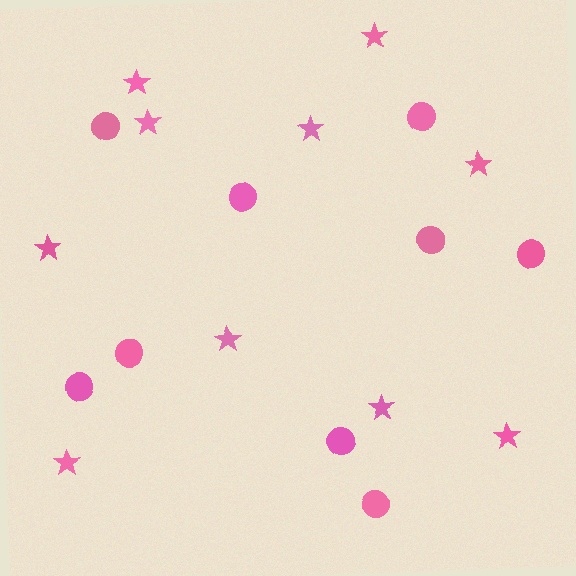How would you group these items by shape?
There are 2 groups: one group of circles (9) and one group of stars (10).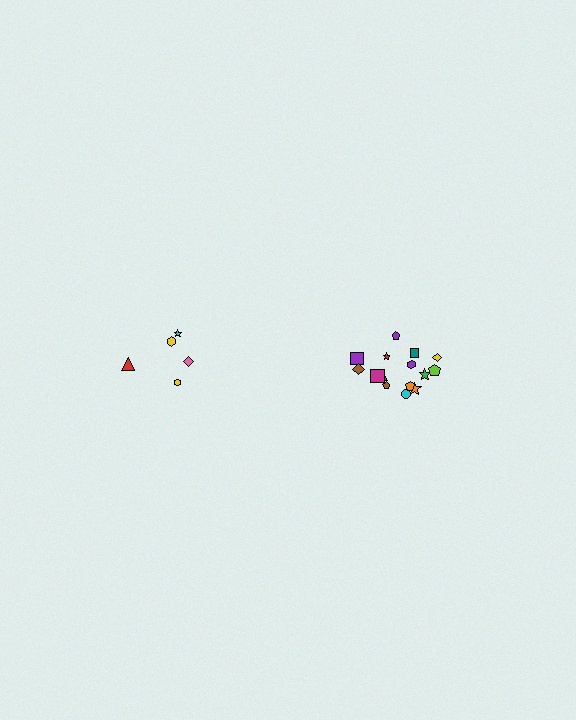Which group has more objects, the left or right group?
The right group.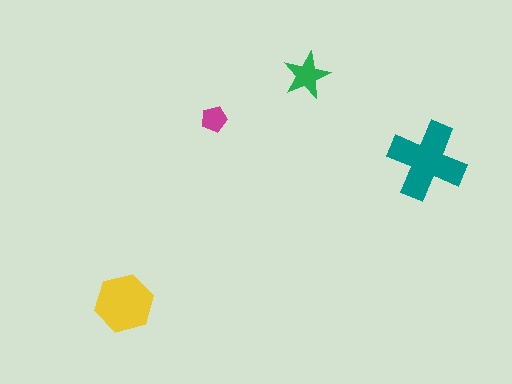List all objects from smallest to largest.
The magenta pentagon, the green star, the yellow hexagon, the teal cross.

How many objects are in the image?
There are 4 objects in the image.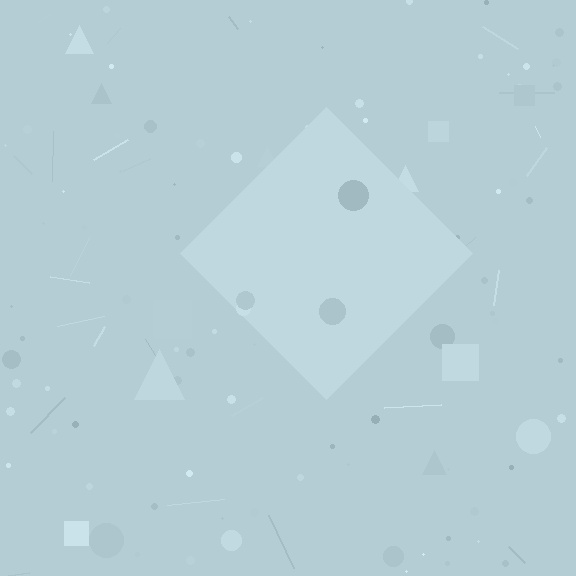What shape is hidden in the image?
A diamond is hidden in the image.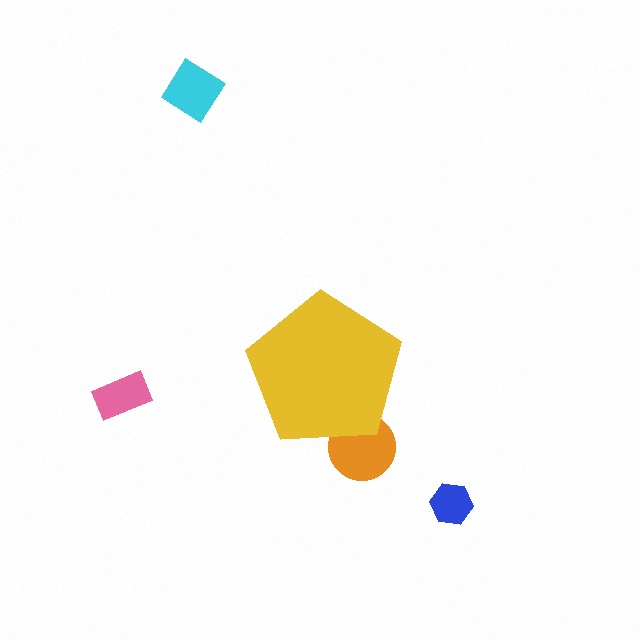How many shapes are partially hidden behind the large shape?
1 shape is partially hidden.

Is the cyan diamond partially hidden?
No, the cyan diamond is fully visible.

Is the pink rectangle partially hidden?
No, the pink rectangle is fully visible.